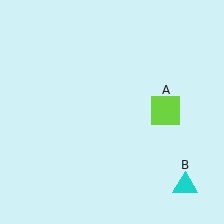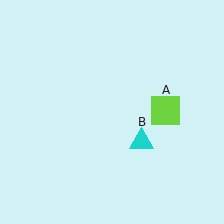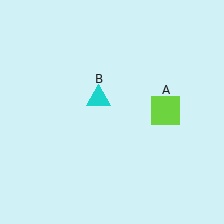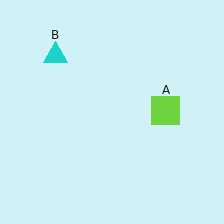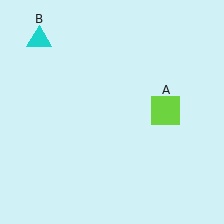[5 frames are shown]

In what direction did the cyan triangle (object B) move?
The cyan triangle (object B) moved up and to the left.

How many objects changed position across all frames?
1 object changed position: cyan triangle (object B).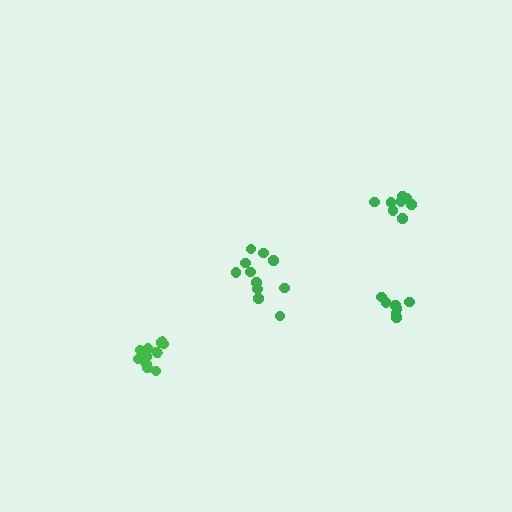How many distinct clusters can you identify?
There are 4 distinct clusters.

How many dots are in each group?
Group 1: 7 dots, Group 2: 10 dots, Group 3: 9 dots, Group 4: 11 dots (37 total).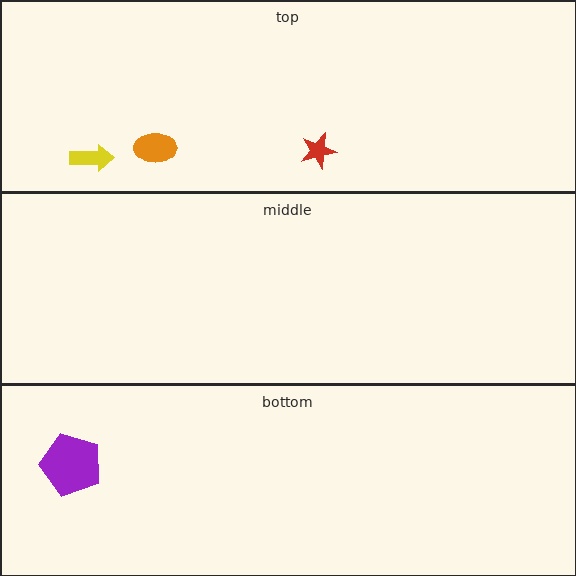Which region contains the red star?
The top region.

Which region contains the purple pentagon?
The bottom region.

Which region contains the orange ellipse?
The top region.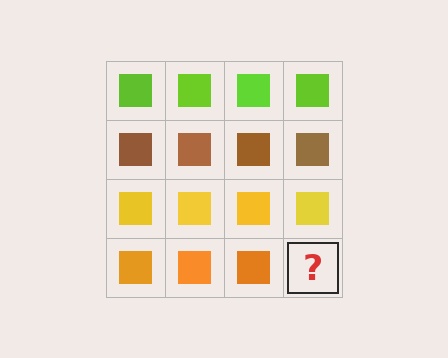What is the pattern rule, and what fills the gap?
The rule is that each row has a consistent color. The gap should be filled with an orange square.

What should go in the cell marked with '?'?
The missing cell should contain an orange square.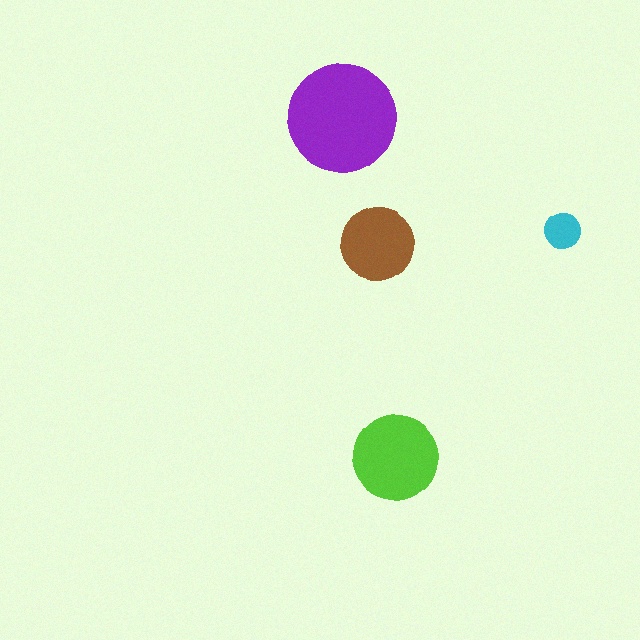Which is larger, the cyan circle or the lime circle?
The lime one.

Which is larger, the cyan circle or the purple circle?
The purple one.